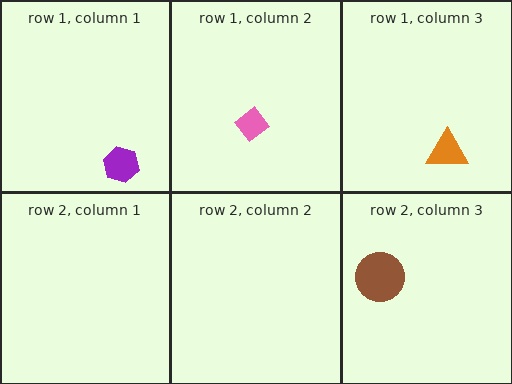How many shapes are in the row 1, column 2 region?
1.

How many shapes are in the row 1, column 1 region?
1.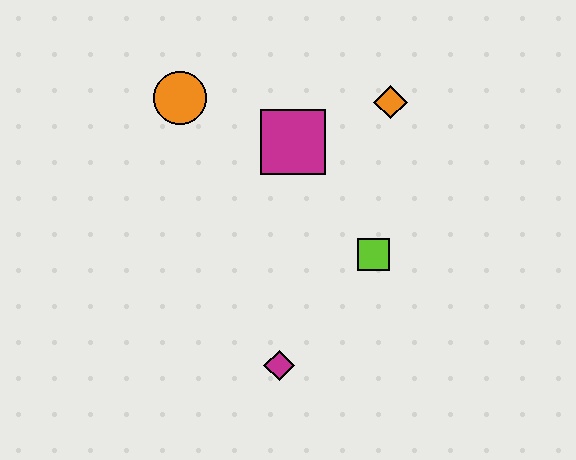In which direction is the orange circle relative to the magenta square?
The orange circle is to the left of the magenta square.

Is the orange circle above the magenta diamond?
Yes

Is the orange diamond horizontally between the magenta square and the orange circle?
No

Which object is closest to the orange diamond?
The magenta square is closest to the orange diamond.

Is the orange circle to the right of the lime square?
No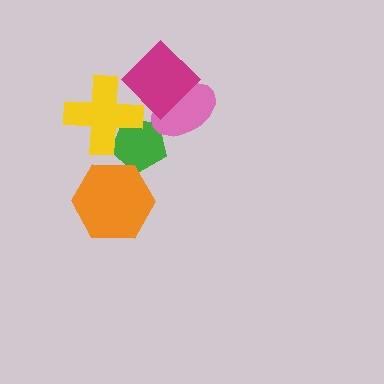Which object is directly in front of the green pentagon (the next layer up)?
The orange hexagon is directly in front of the green pentagon.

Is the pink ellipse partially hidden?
Yes, it is partially covered by another shape.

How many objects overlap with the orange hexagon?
1 object overlaps with the orange hexagon.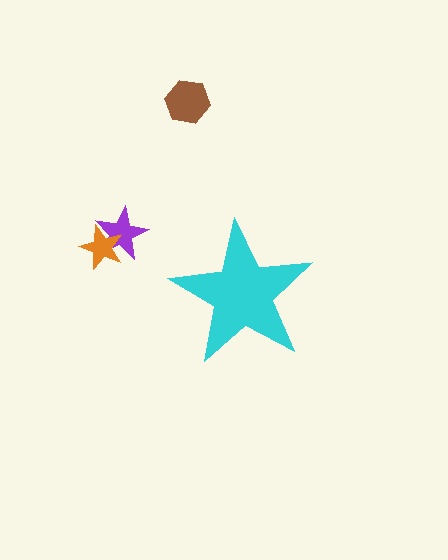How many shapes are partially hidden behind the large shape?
0 shapes are partially hidden.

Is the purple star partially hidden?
No, the purple star is fully visible.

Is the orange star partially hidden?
No, the orange star is fully visible.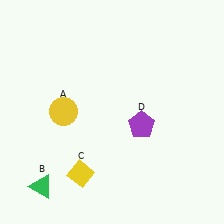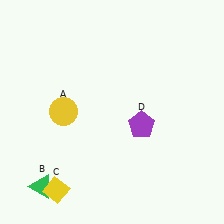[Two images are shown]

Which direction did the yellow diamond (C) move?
The yellow diamond (C) moved left.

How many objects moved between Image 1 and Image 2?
1 object moved between the two images.